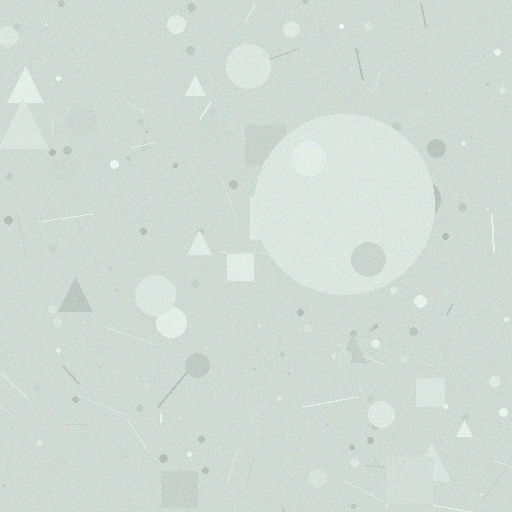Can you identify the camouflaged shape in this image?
The camouflaged shape is a circle.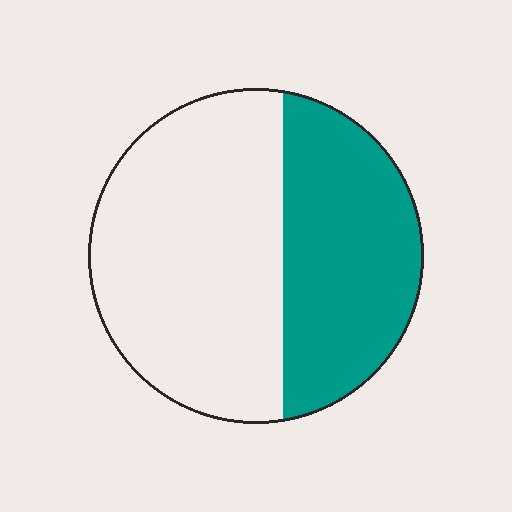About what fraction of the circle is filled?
About two fifths (2/5).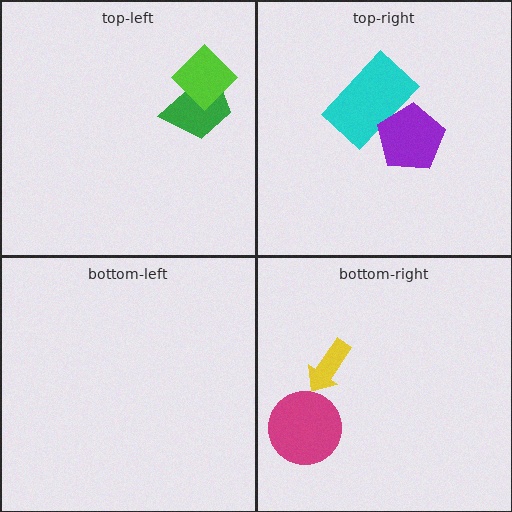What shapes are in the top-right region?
The cyan rectangle, the purple pentagon.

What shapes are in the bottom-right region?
The magenta circle, the yellow arrow.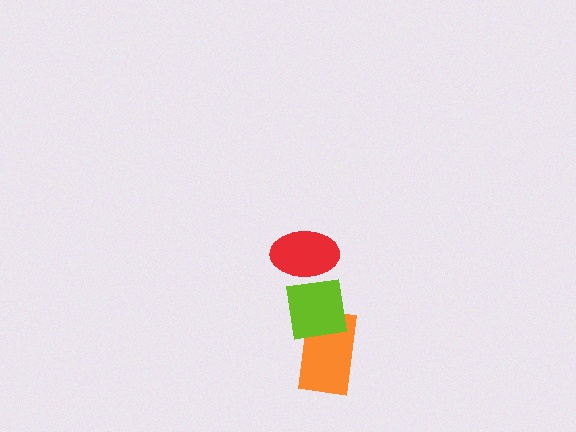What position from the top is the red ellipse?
The red ellipse is 1st from the top.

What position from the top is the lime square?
The lime square is 2nd from the top.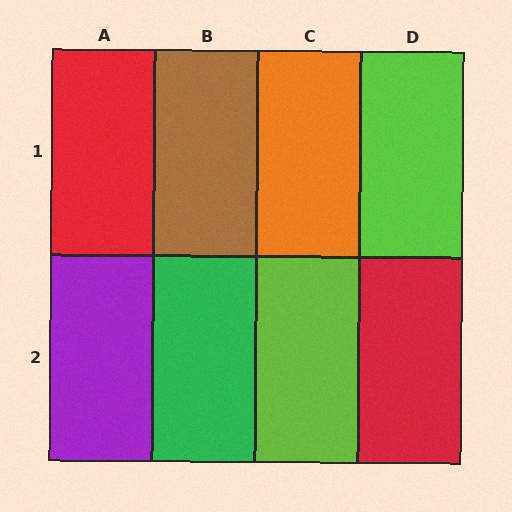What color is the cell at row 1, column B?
Brown.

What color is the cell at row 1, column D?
Lime.